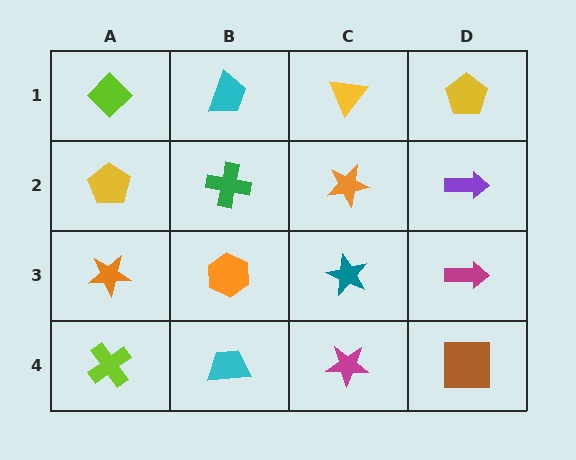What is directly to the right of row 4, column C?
A brown square.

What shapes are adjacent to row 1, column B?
A green cross (row 2, column B), a lime diamond (row 1, column A), a yellow triangle (row 1, column C).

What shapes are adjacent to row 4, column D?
A magenta arrow (row 3, column D), a magenta star (row 4, column C).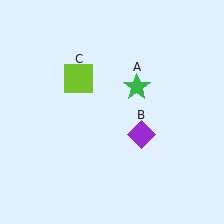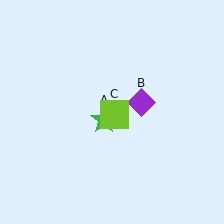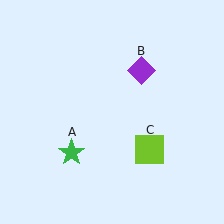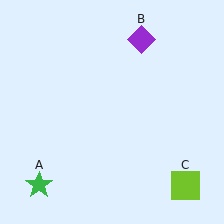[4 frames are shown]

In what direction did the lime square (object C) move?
The lime square (object C) moved down and to the right.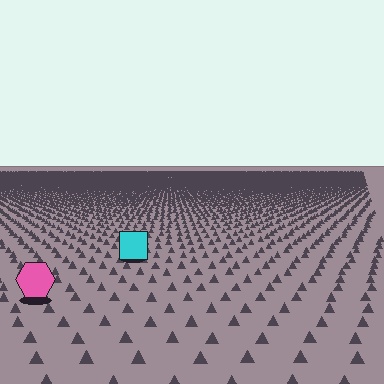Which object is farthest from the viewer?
The cyan square is farthest from the viewer. It appears smaller and the ground texture around it is denser.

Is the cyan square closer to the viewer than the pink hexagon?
No. The pink hexagon is closer — you can tell from the texture gradient: the ground texture is coarser near it.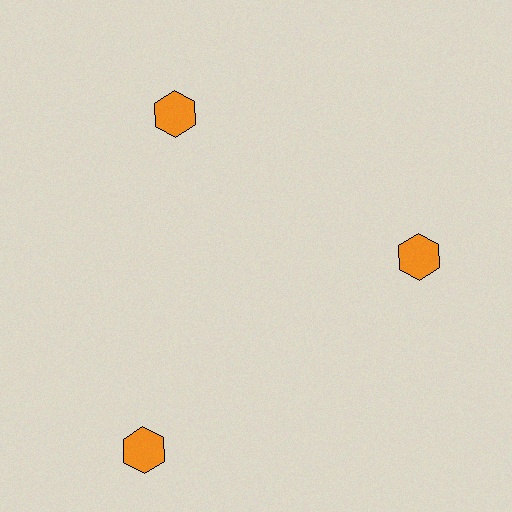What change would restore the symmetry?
The symmetry would be restored by moving it inward, back onto the ring so that all 3 hexagons sit at equal angles and equal distance from the center.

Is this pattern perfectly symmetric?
No. The 3 orange hexagons are arranged in a ring, but one element near the 7 o'clock position is pushed outward from the center, breaking the 3-fold rotational symmetry.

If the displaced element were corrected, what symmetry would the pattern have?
It would have 3-fold rotational symmetry — the pattern would map onto itself every 120 degrees.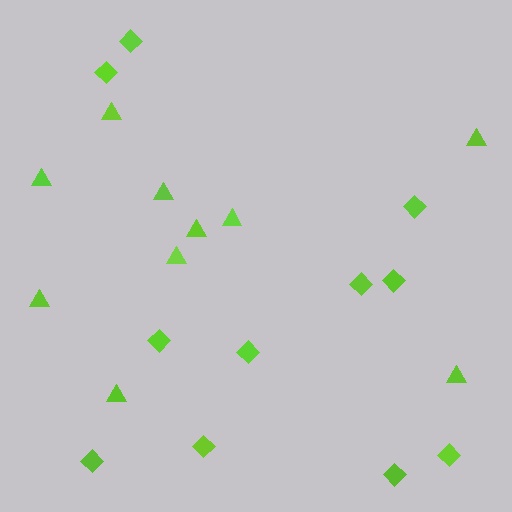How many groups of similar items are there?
There are 2 groups: one group of diamonds (11) and one group of triangles (10).